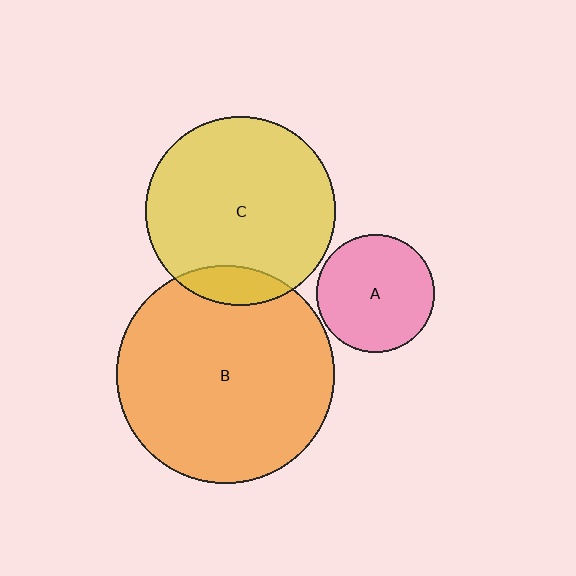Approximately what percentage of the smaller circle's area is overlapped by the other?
Approximately 10%.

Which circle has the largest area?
Circle B (orange).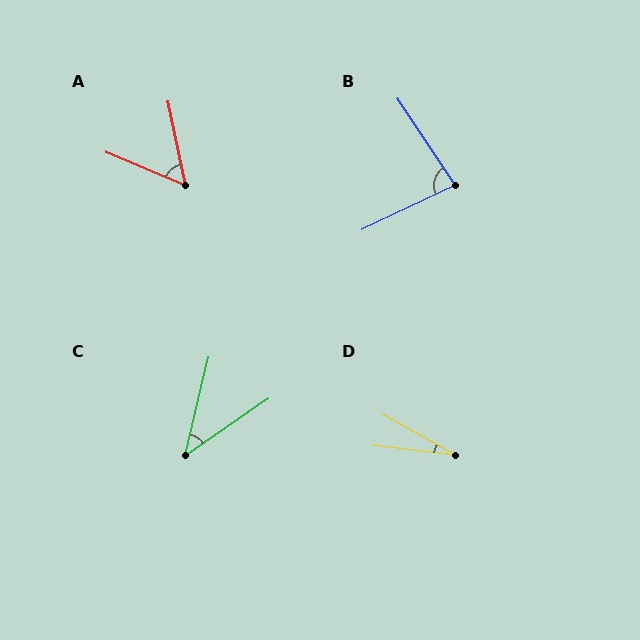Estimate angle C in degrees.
Approximately 42 degrees.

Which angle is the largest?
B, at approximately 82 degrees.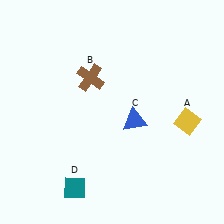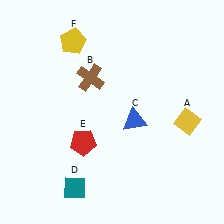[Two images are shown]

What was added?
A red pentagon (E), a yellow pentagon (F) were added in Image 2.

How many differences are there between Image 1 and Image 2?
There are 2 differences between the two images.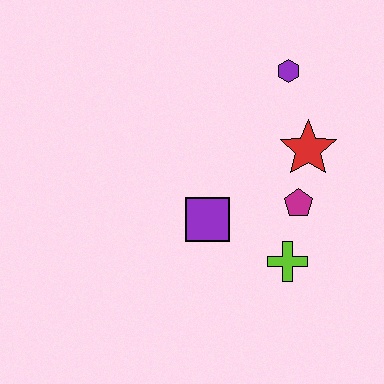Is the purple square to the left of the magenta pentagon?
Yes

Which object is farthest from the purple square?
The purple hexagon is farthest from the purple square.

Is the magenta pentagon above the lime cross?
Yes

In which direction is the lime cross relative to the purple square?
The lime cross is to the right of the purple square.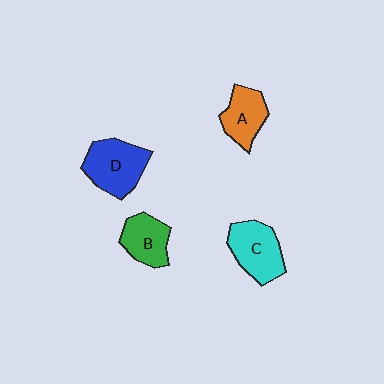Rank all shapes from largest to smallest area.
From largest to smallest: D (blue), C (cyan), A (orange), B (green).